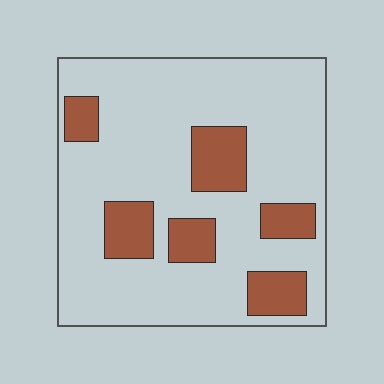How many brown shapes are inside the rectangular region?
6.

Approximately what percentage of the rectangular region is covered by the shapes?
Approximately 20%.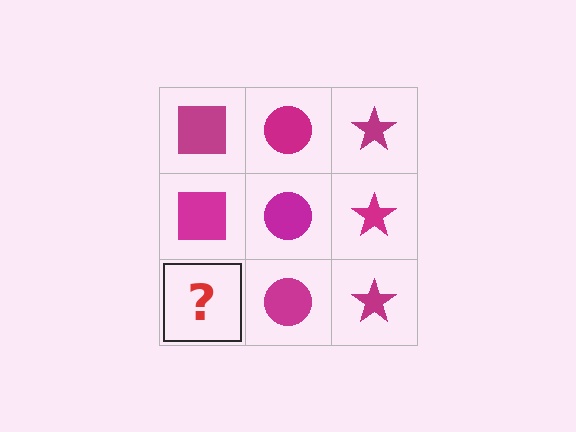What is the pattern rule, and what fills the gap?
The rule is that each column has a consistent shape. The gap should be filled with a magenta square.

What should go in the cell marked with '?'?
The missing cell should contain a magenta square.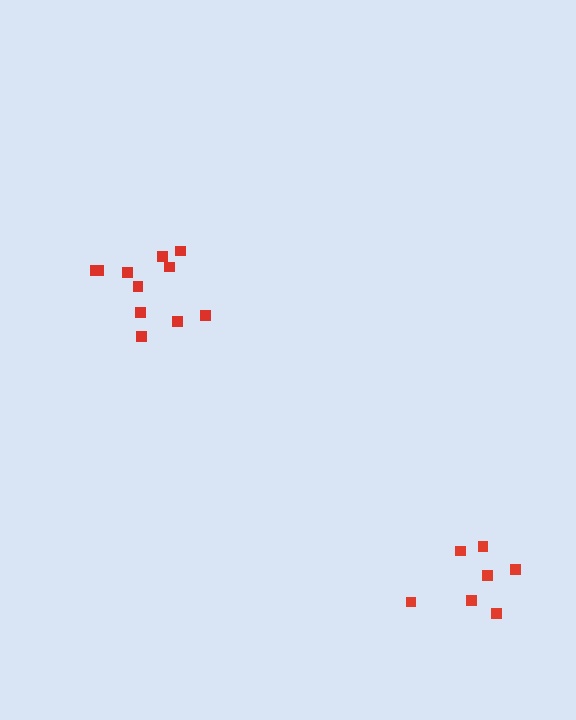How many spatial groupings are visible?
There are 2 spatial groupings.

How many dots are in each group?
Group 1: 11 dots, Group 2: 7 dots (18 total).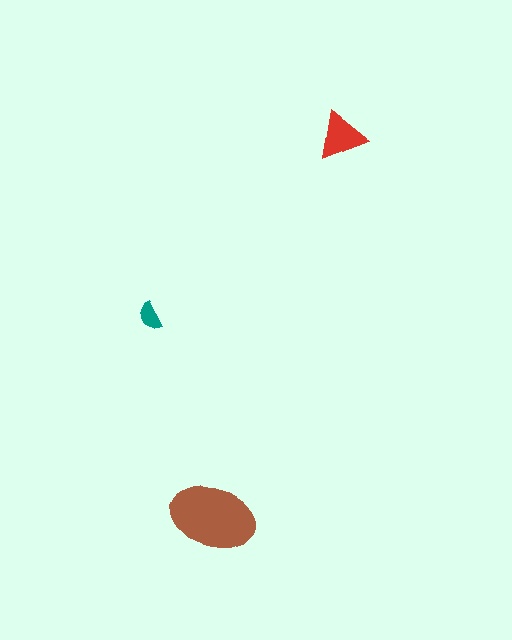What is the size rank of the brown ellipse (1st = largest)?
1st.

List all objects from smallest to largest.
The teal semicircle, the red triangle, the brown ellipse.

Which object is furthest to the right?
The red triangle is rightmost.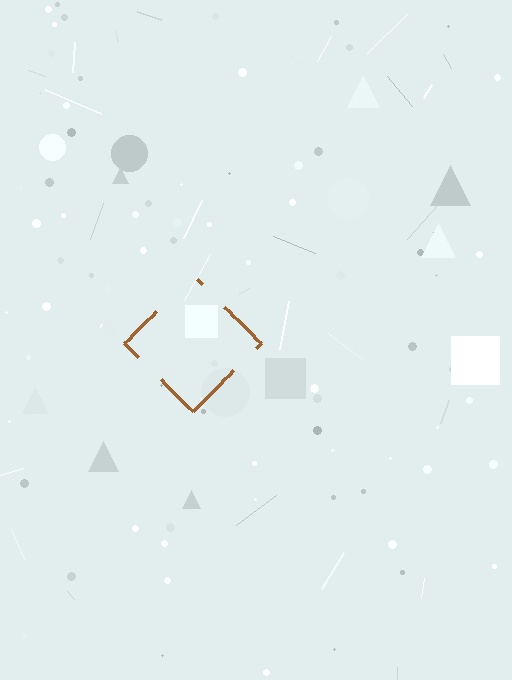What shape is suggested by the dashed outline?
The dashed outline suggests a diamond.